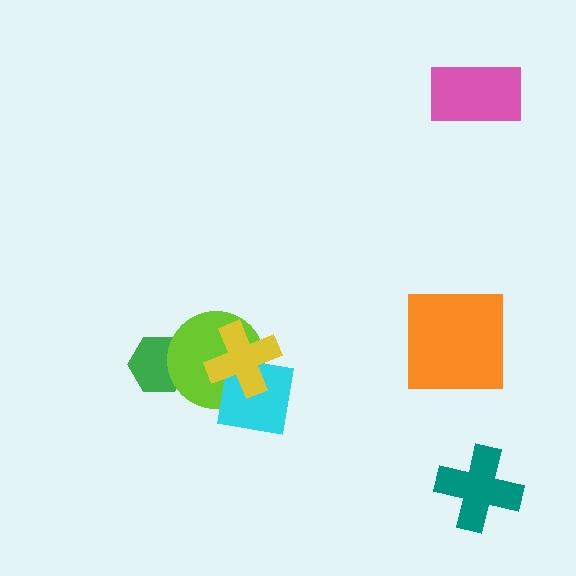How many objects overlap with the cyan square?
2 objects overlap with the cyan square.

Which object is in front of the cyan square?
The yellow cross is in front of the cyan square.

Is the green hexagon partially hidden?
Yes, it is partially covered by another shape.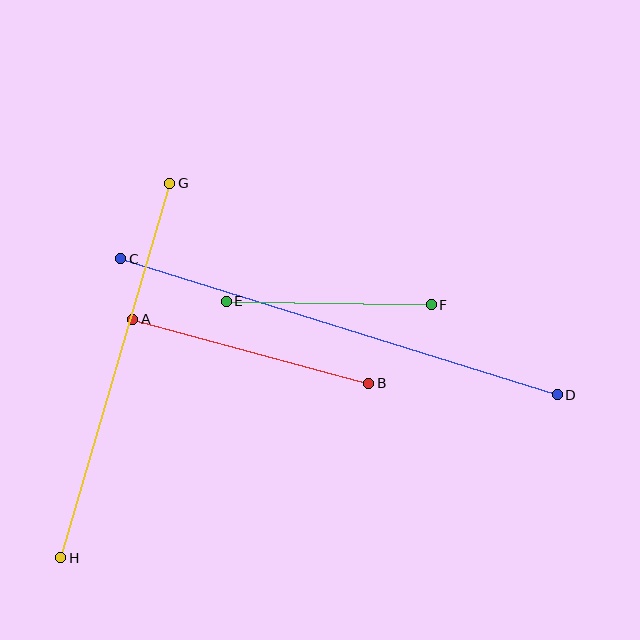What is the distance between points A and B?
The distance is approximately 244 pixels.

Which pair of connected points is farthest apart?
Points C and D are farthest apart.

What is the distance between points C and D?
The distance is approximately 457 pixels.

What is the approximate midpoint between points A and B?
The midpoint is at approximately (251, 351) pixels.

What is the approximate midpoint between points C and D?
The midpoint is at approximately (339, 327) pixels.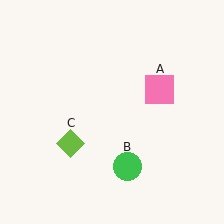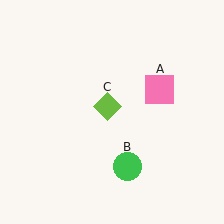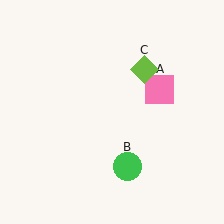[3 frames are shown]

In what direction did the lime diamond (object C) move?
The lime diamond (object C) moved up and to the right.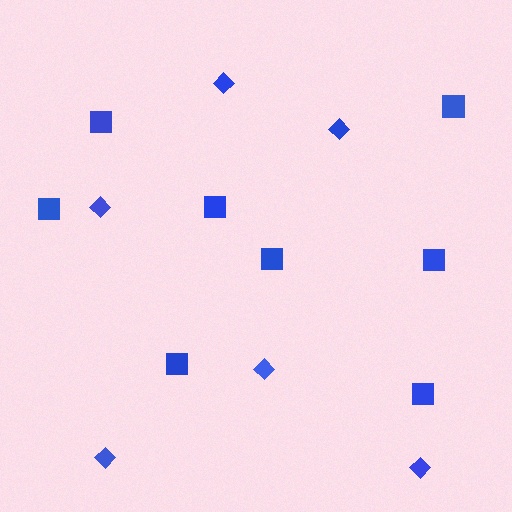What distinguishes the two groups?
There are 2 groups: one group of squares (8) and one group of diamonds (6).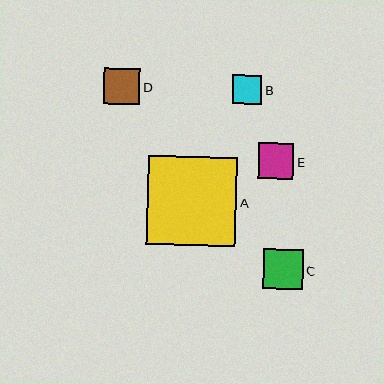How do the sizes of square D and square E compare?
Square D and square E are approximately the same size.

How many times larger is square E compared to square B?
Square E is approximately 1.2 times the size of square B.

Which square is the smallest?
Square B is the smallest with a size of approximately 29 pixels.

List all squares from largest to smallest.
From largest to smallest: A, C, D, E, B.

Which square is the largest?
Square A is the largest with a size of approximately 89 pixels.